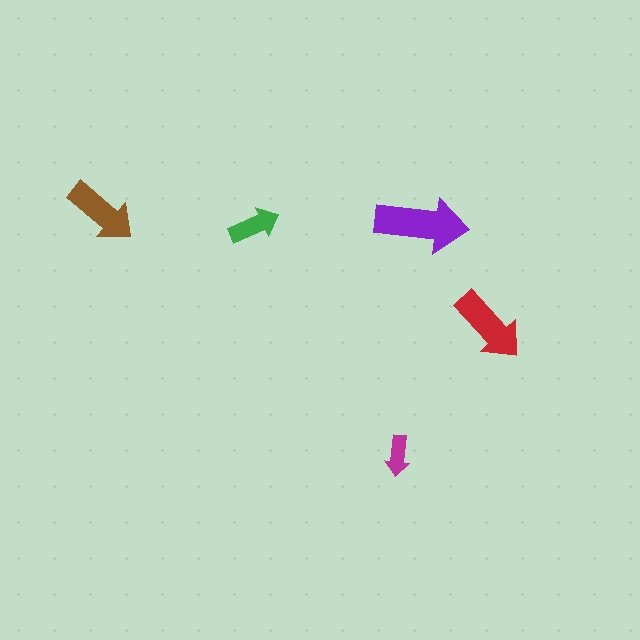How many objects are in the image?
There are 5 objects in the image.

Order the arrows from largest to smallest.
the purple one, the red one, the brown one, the green one, the magenta one.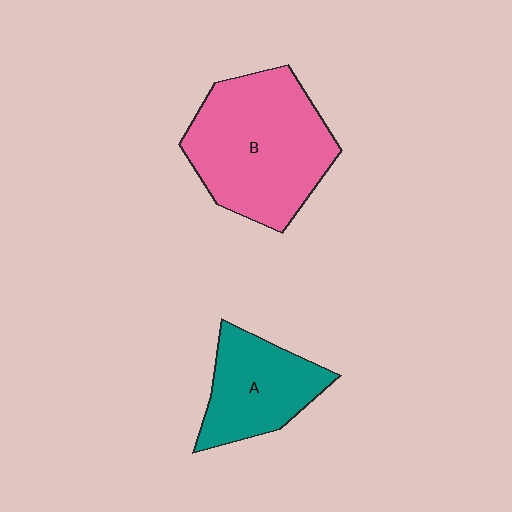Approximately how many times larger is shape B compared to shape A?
Approximately 1.7 times.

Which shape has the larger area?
Shape B (pink).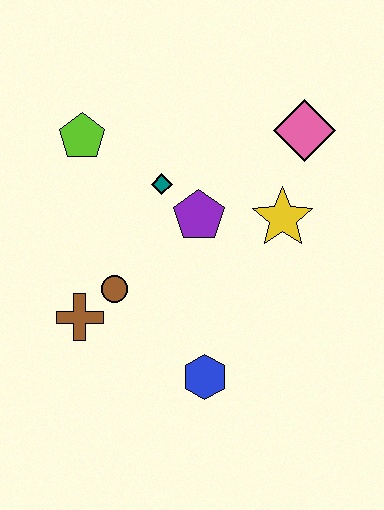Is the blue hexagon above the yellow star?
No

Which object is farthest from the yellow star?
The brown cross is farthest from the yellow star.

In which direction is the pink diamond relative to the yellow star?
The pink diamond is above the yellow star.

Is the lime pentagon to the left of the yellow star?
Yes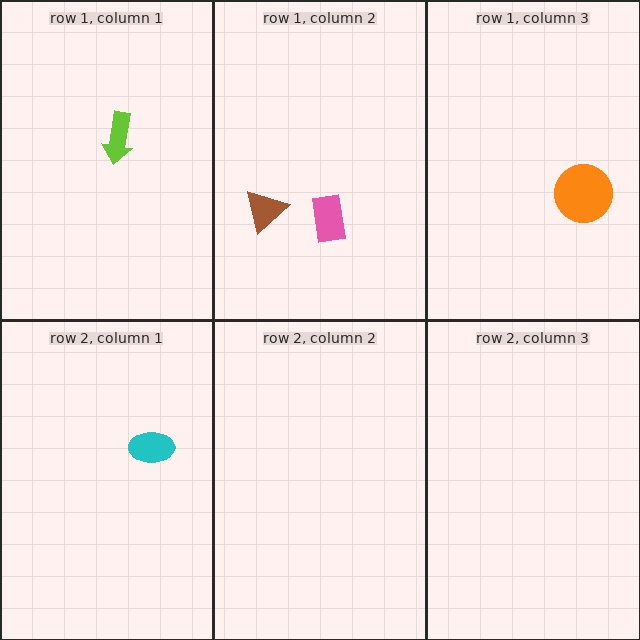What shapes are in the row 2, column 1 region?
The cyan ellipse.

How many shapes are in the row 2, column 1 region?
1.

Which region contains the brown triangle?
The row 1, column 2 region.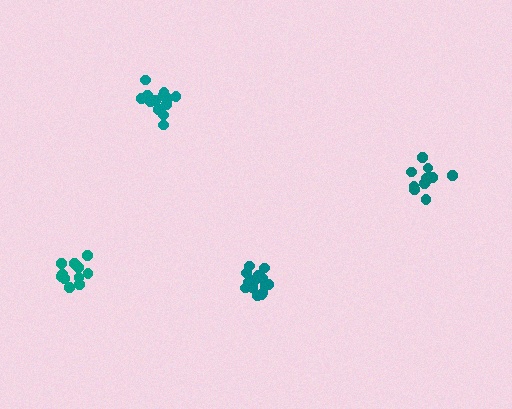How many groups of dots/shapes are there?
There are 4 groups.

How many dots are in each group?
Group 1: 13 dots, Group 2: 17 dots, Group 3: 12 dots, Group 4: 11 dots (53 total).